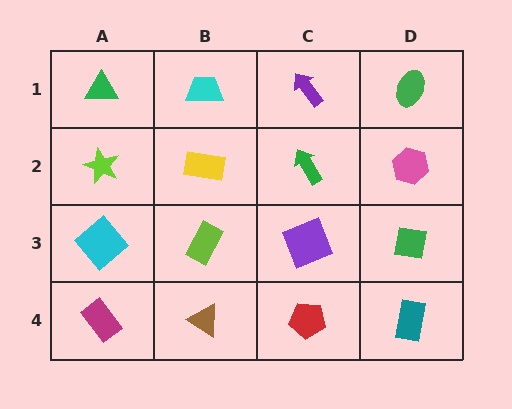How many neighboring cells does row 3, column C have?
4.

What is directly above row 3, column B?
A yellow rectangle.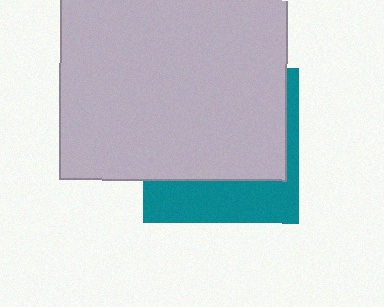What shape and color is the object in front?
The object in front is a light gray square.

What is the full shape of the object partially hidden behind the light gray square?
The partially hidden object is a teal square.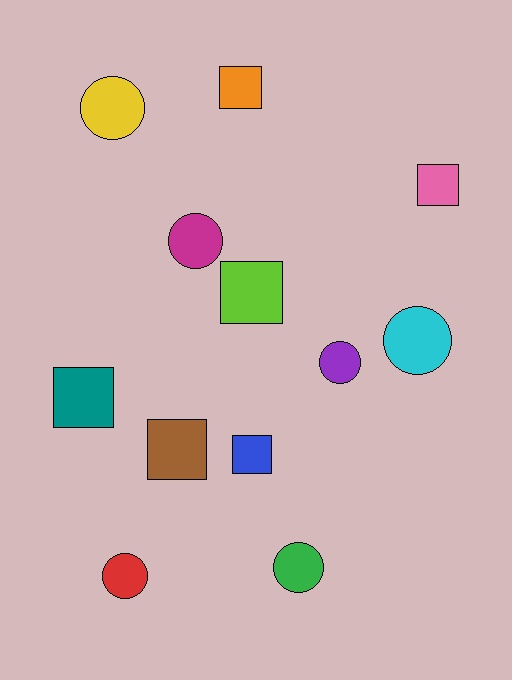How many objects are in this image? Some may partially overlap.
There are 12 objects.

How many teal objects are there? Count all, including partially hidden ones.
There is 1 teal object.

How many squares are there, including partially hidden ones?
There are 6 squares.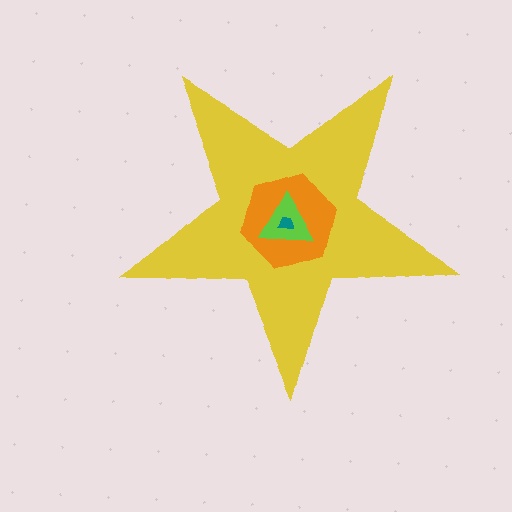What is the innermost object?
The teal trapezoid.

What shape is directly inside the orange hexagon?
The lime triangle.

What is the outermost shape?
The yellow star.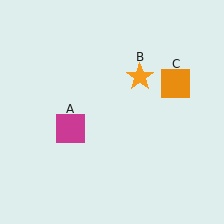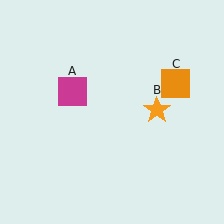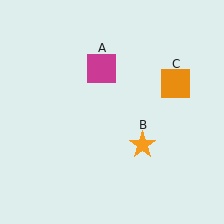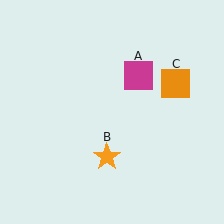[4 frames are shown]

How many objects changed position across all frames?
2 objects changed position: magenta square (object A), orange star (object B).